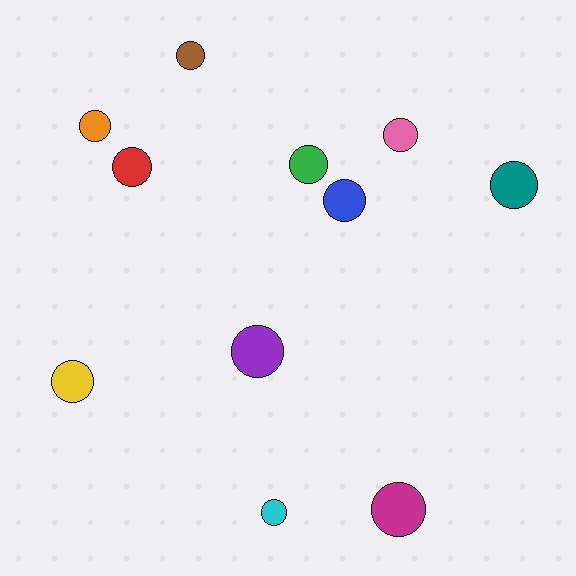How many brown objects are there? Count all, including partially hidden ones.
There is 1 brown object.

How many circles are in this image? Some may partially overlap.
There are 11 circles.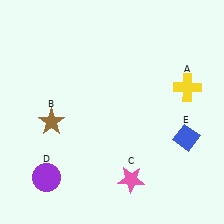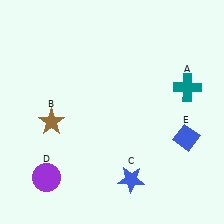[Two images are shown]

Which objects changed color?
A changed from yellow to teal. C changed from pink to blue.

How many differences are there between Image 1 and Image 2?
There are 2 differences between the two images.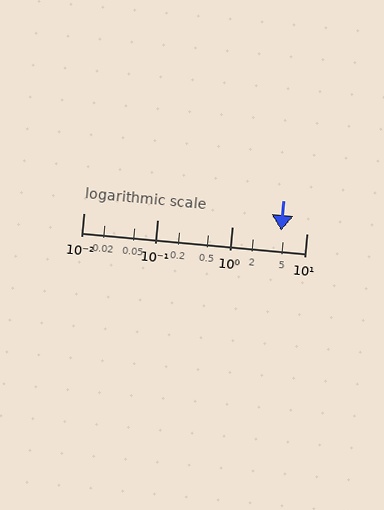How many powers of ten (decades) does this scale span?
The scale spans 3 decades, from 0.01 to 10.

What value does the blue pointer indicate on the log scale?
The pointer indicates approximately 4.6.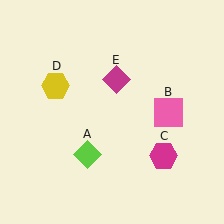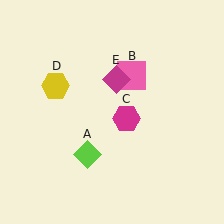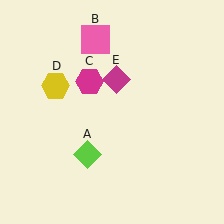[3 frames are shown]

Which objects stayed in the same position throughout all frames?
Lime diamond (object A) and yellow hexagon (object D) and magenta diamond (object E) remained stationary.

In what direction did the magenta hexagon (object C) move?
The magenta hexagon (object C) moved up and to the left.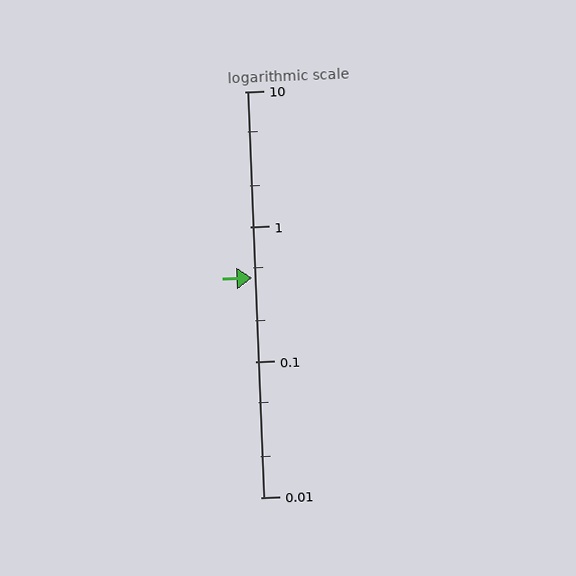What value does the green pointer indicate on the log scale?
The pointer indicates approximately 0.42.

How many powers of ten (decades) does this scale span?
The scale spans 3 decades, from 0.01 to 10.